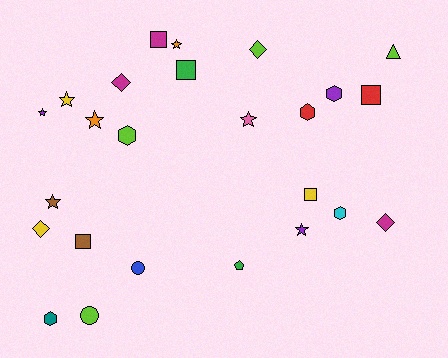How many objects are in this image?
There are 25 objects.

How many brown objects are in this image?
There are 2 brown objects.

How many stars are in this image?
There are 7 stars.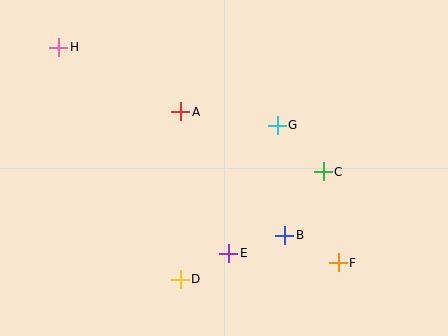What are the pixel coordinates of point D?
Point D is at (180, 279).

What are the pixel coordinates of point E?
Point E is at (229, 253).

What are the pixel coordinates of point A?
Point A is at (181, 112).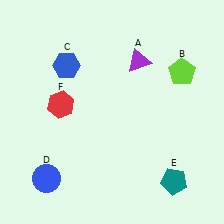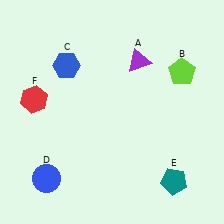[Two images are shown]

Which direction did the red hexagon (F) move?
The red hexagon (F) moved left.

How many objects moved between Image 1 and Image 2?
1 object moved between the two images.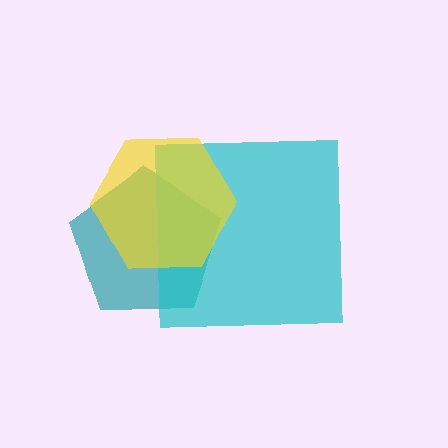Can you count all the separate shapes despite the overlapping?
Yes, there are 3 separate shapes.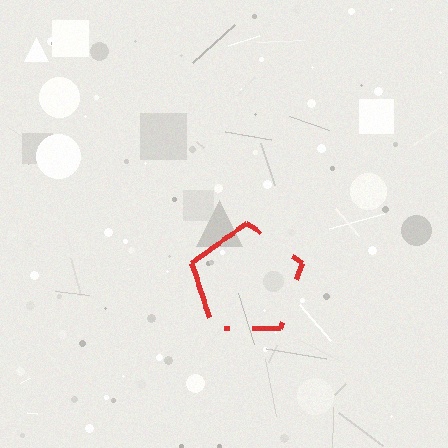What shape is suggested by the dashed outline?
The dashed outline suggests a pentagon.